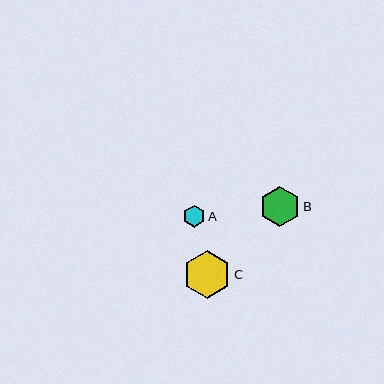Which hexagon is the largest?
Hexagon C is the largest with a size of approximately 47 pixels.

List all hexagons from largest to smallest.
From largest to smallest: C, B, A.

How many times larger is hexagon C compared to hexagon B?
Hexagon C is approximately 1.2 times the size of hexagon B.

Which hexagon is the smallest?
Hexagon A is the smallest with a size of approximately 22 pixels.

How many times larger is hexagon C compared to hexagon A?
Hexagon C is approximately 2.2 times the size of hexagon A.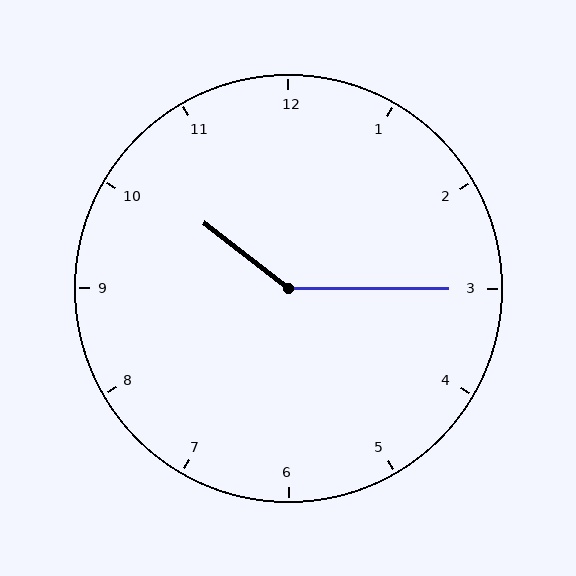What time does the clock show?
10:15.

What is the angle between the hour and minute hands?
Approximately 142 degrees.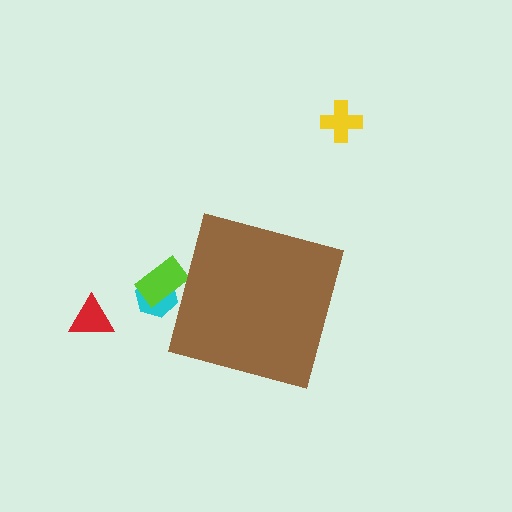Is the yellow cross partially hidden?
No, the yellow cross is fully visible.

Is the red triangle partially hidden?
No, the red triangle is fully visible.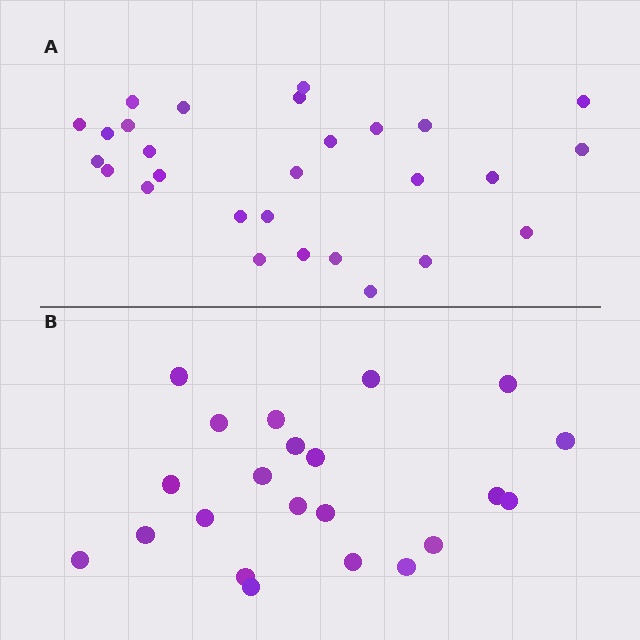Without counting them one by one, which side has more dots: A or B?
Region A (the top region) has more dots.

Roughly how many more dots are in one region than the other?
Region A has about 6 more dots than region B.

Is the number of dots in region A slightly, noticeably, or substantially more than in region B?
Region A has noticeably more, but not dramatically so. The ratio is roughly 1.3 to 1.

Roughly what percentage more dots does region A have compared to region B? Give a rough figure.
About 25% more.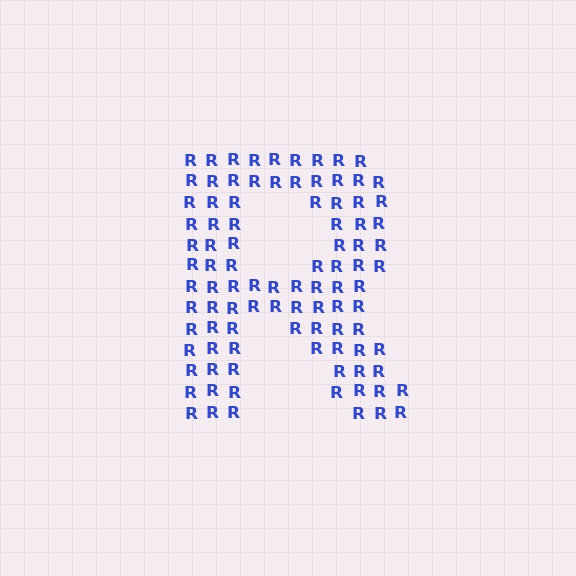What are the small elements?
The small elements are letter R's.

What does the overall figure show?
The overall figure shows the letter R.